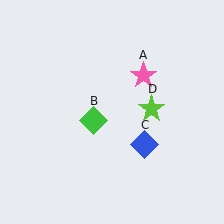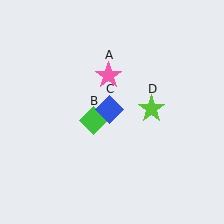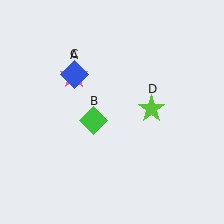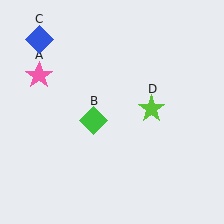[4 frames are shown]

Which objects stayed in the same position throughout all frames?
Green diamond (object B) and lime star (object D) remained stationary.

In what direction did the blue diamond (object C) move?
The blue diamond (object C) moved up and to the left.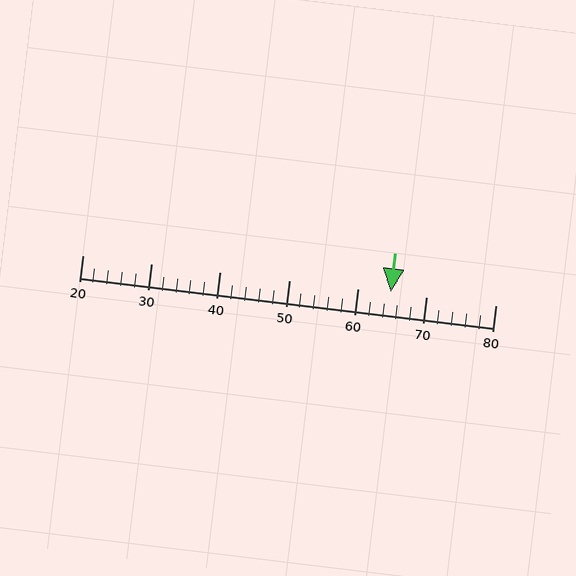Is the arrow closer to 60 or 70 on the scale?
The arrow is closer to 60.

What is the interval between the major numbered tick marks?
The major tick marks are spaced 10 units apart.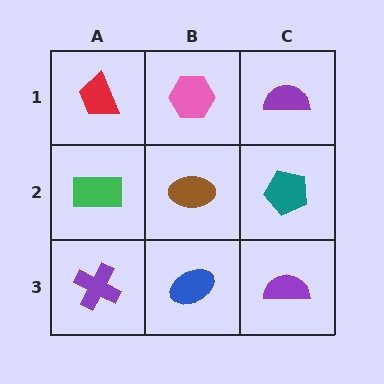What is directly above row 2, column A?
A red trapezoid.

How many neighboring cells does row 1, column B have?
3.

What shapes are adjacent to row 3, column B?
A brown ellipse (row 2, column B), a purple cross (row 3, column A), a purple semicircle (row 3, column C).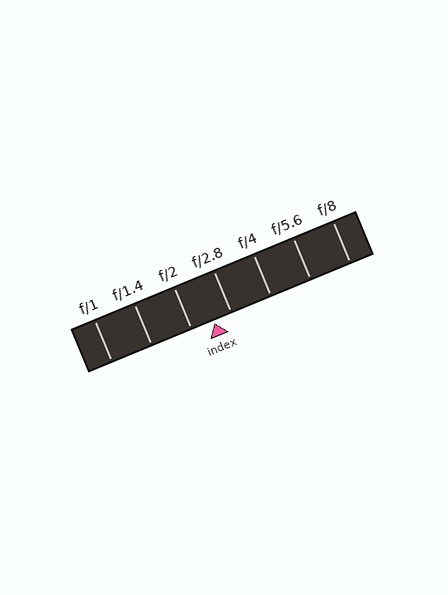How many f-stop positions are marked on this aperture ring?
There are 7 f-stop positions marked.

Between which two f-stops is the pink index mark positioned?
The index mark is between f/2 and f/2.8.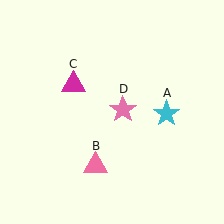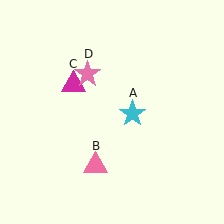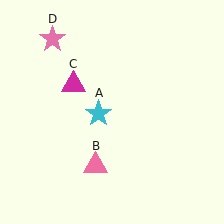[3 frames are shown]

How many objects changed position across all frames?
2 objects changed position: cyan star (object A), pink star (object D).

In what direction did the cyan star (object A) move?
The cyan star (object A) moved left.